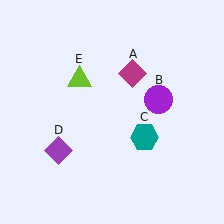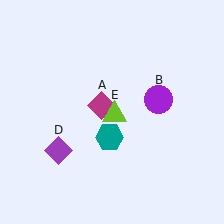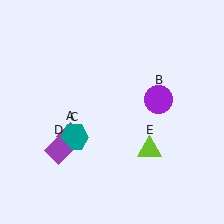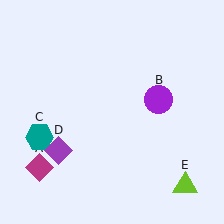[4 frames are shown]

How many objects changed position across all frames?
3 objects changed position: magenta diamond (object A), teal hexagon (object C), lime triangle (object E).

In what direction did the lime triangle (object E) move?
The lime triangle (object E) moved down and to the right.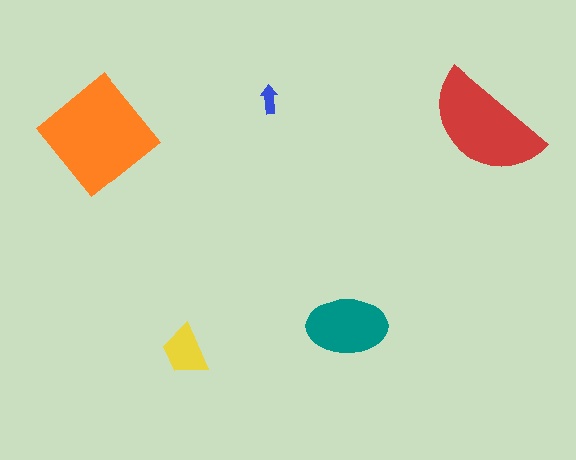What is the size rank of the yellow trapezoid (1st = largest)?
4th.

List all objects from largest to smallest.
The orange diamond, the red semicircle, the teal ellipse, the yellow trapezoid, the blue arrow.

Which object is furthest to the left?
The orange diamond is leftmost.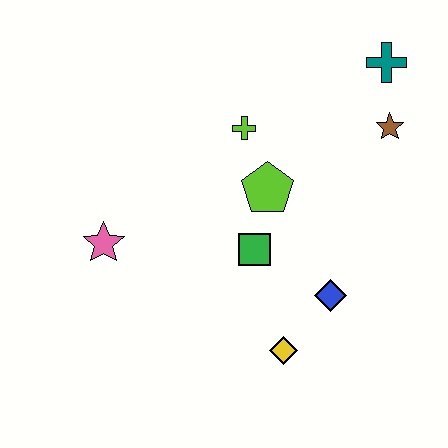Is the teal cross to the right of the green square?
Yes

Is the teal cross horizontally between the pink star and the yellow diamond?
No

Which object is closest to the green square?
The lime pentagon is closest to the green square.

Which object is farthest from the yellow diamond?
The teal cross is farthest from the yellow diamond.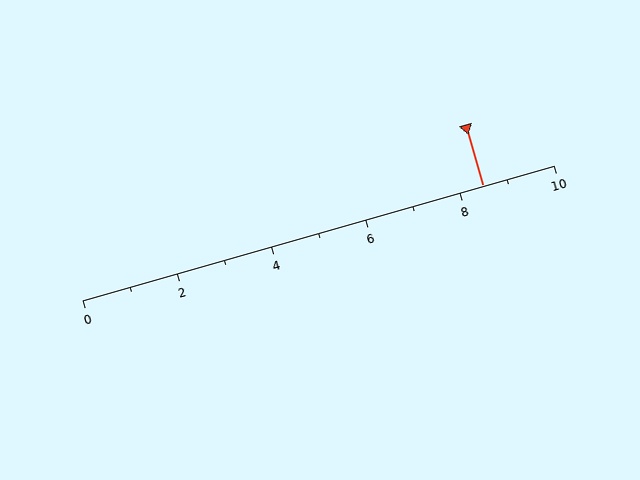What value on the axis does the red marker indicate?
The marker indicates approximately 8.5.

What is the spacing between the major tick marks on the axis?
The major ticks are spaced 2 apart.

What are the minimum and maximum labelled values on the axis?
The axis runs from 0 to 10.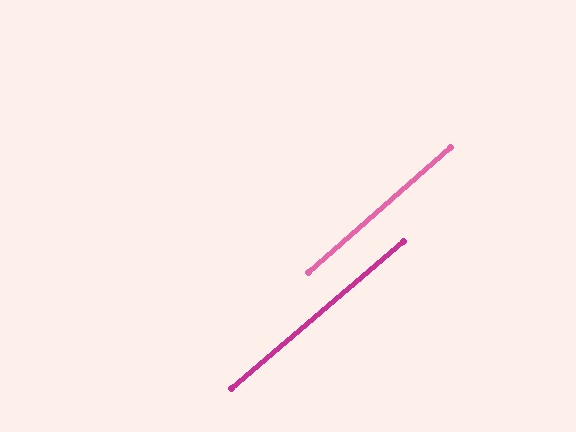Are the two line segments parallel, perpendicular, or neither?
Parallel — their directions differ by only 1.0°.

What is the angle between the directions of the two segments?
Approximately 1 degree.